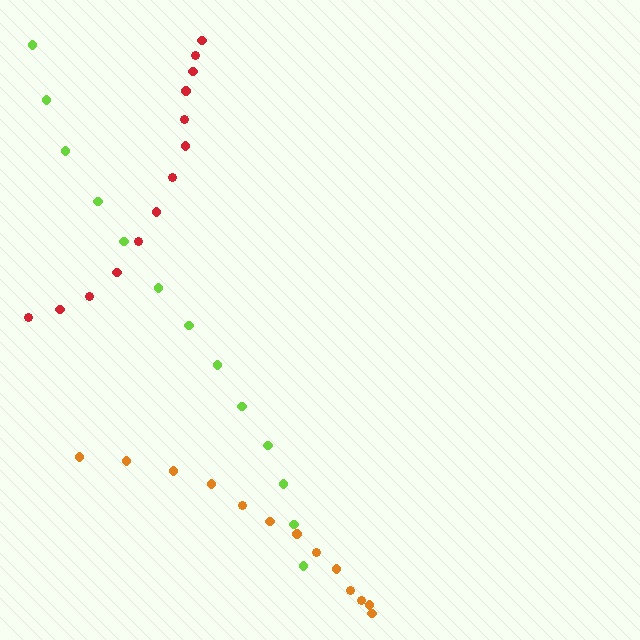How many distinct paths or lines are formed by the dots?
There are 3 distinct paths.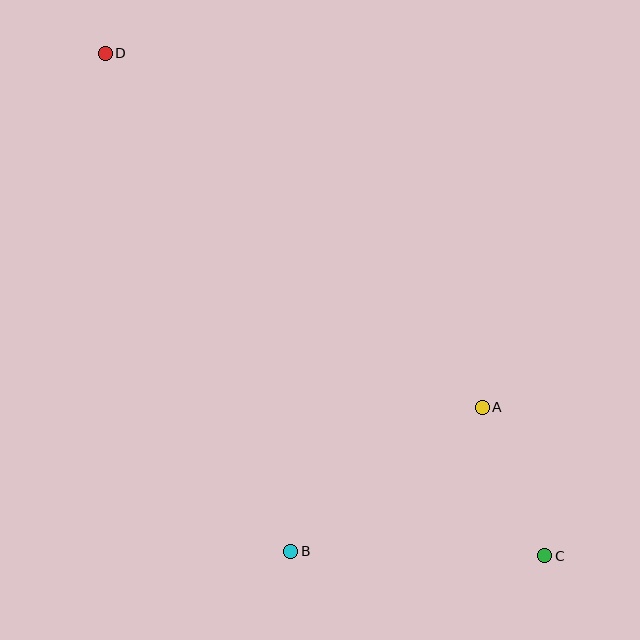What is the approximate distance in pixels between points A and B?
The distance between A and B is approximately 239 pixels.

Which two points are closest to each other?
Points A and C are closest to each other.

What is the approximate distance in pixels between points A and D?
The distance between A and D is approximately 517 pixels.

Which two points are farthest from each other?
Points C and D are farthest from each other.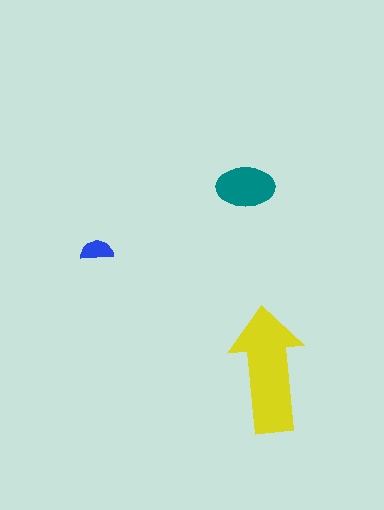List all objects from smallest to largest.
The blue semicircle, the teal ellipse, the yellow arrow.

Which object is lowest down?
The yellow arrow is bottommost.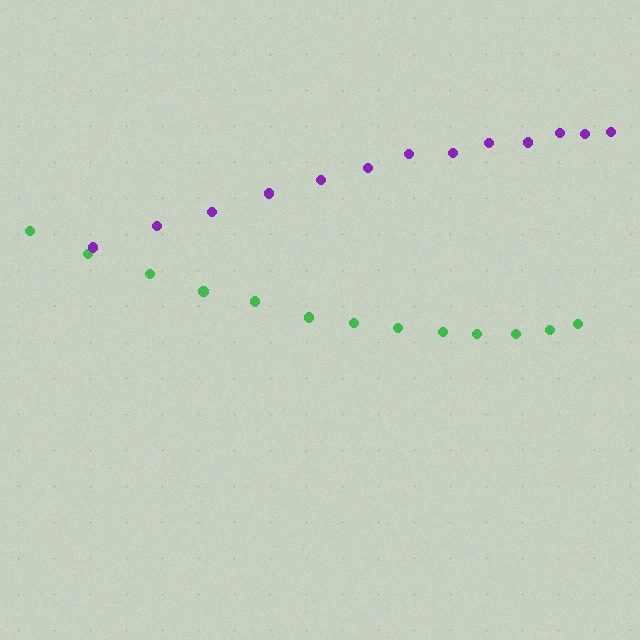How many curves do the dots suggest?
There are 2 distinct paths.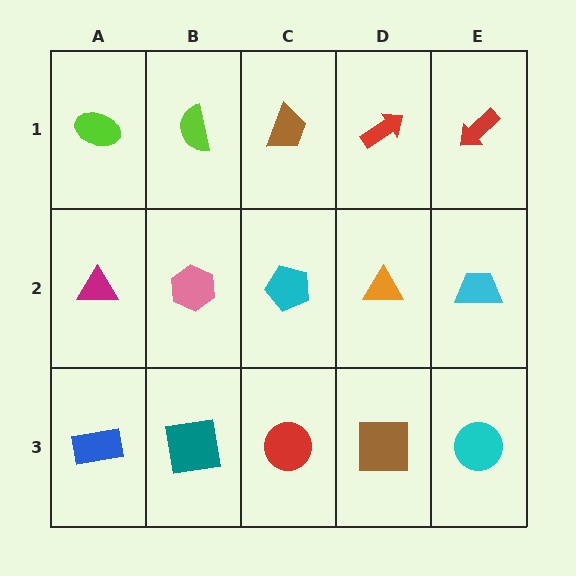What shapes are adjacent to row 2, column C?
A brown trapezoid (row 1, column C), a red circle (row 3, column C), a pink hexagon (row 2, column B), an orange triangle (row 2, column D).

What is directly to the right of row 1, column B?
A brown trapezoid.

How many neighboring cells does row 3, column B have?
3.